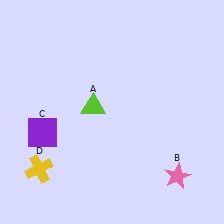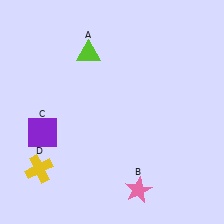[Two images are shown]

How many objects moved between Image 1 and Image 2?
2 objects moved between the two images.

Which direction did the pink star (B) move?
The pink star (B) moved left.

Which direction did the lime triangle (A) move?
The lime triangle (A) moved up.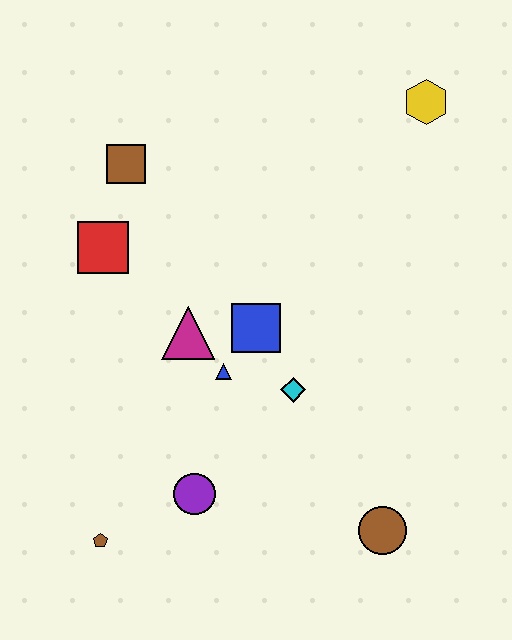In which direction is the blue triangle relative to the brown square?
The blue triangle is below the brown square.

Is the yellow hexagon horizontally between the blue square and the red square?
No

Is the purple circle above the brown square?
No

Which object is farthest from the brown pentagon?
The yellow hexagon is farthest from the brown pentagon.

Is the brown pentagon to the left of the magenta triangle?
Yes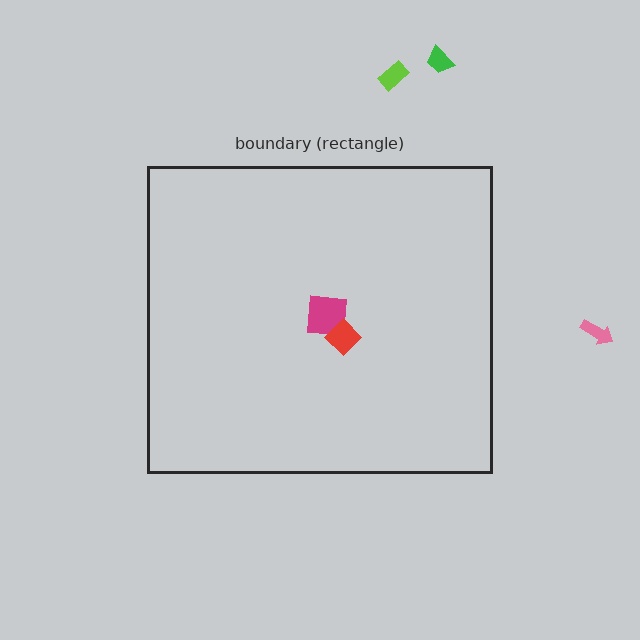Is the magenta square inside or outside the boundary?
Inside.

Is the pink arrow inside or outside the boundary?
Outside.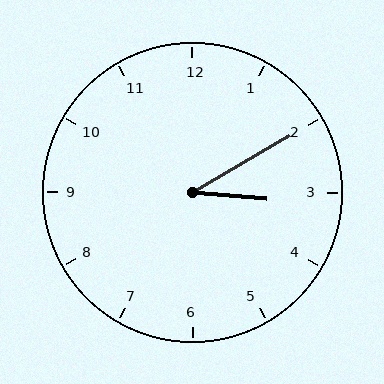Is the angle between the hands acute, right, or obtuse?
It is acute.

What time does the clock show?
3:10.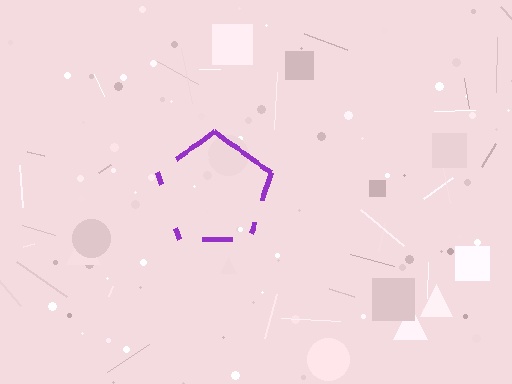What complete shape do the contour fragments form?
The contour fragments form a pentagon.